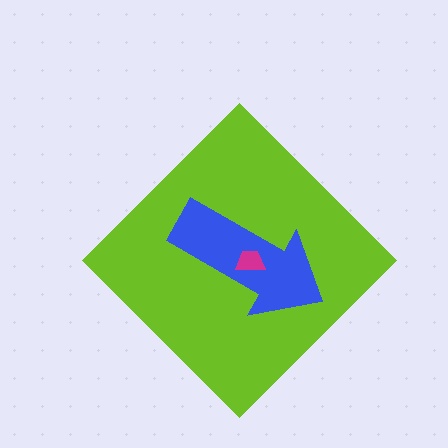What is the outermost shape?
The lime diamond.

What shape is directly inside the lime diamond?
The blue arrow.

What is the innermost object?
The magenta trapezoid.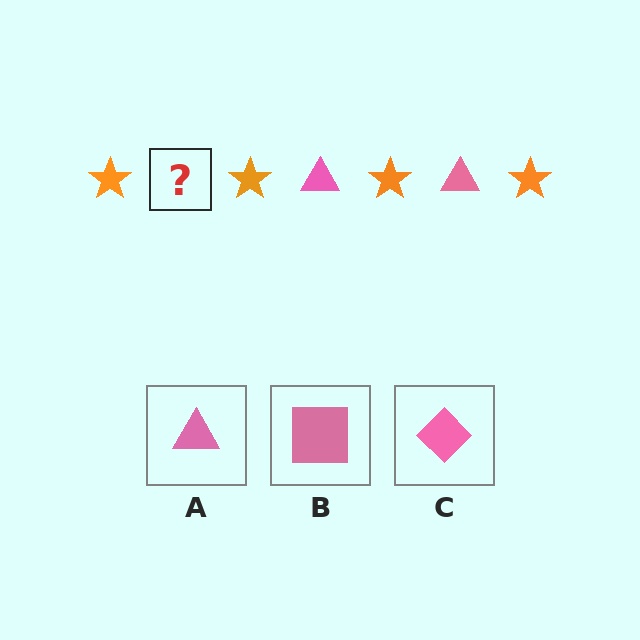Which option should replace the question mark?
Option A.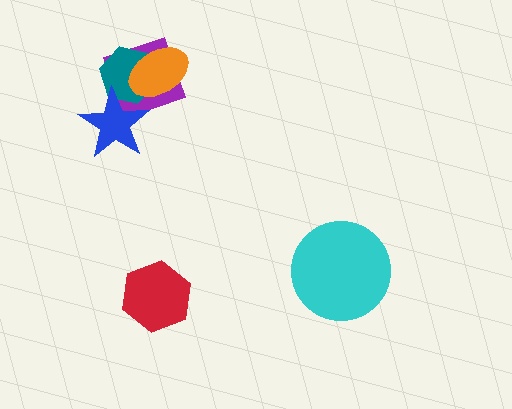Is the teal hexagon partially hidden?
Yes, it is partially covered by another shape.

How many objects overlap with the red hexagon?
0 objects overlap with the red hexagon.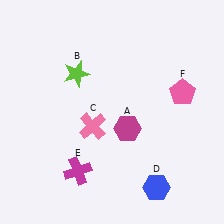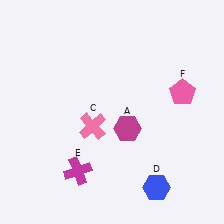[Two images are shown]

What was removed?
The lime star (B) was removed in Image 2.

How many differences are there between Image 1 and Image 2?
There is 1 difference between the two images.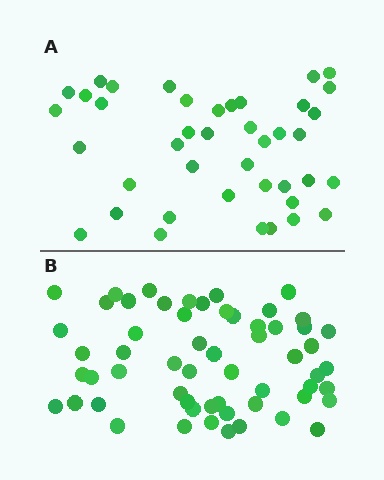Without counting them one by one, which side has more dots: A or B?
Region B (the bottom region) has more dots.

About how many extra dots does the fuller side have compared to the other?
Region B has approximately 15 more dots than region A.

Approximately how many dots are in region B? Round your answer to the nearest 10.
About 60 dots. (The exact count is 58, which rounds to 60.)